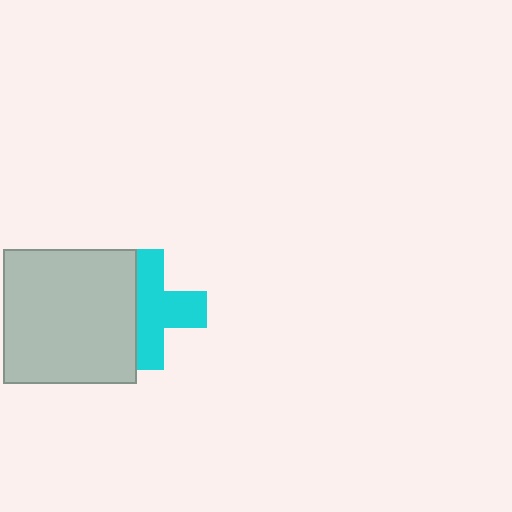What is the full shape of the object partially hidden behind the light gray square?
The partially hidden object is a cyan cross.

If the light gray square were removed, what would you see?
You would see the complete cyan cross.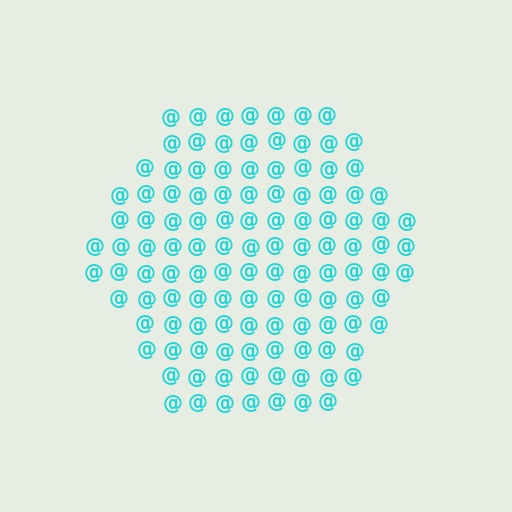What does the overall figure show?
The overall figure shows a hexagon.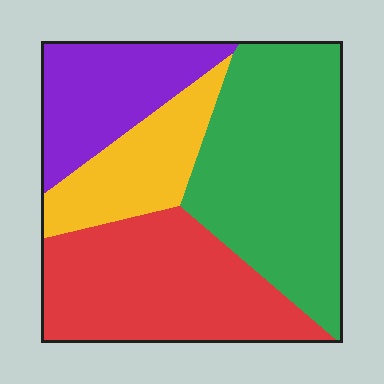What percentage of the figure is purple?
Purple takes up less than a quarter of the figure.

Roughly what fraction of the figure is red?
Red covers 30% of the figure.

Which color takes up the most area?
Green, at roughly 35%.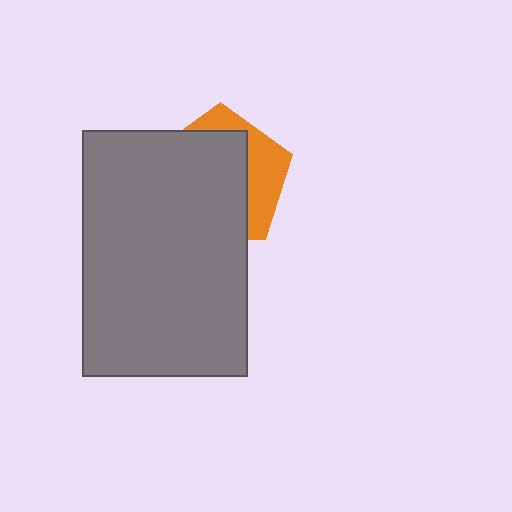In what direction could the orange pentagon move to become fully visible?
The orange pentagon could move toward the upper-right. That would shift it out from behind the gray rectangle entirely.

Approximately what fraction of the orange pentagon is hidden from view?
Roughly 68% of the orange pentagon is hidden behind the gray rectangle.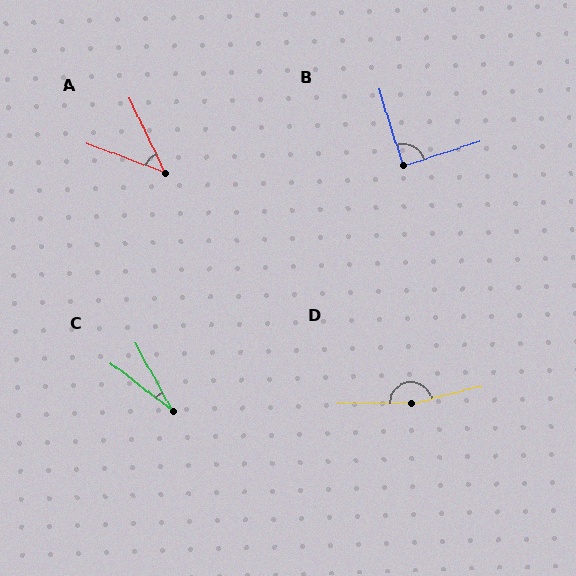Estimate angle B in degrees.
Approximately 89 degrees.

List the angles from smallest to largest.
C (24°), A (45°), B (89°), D (166°).